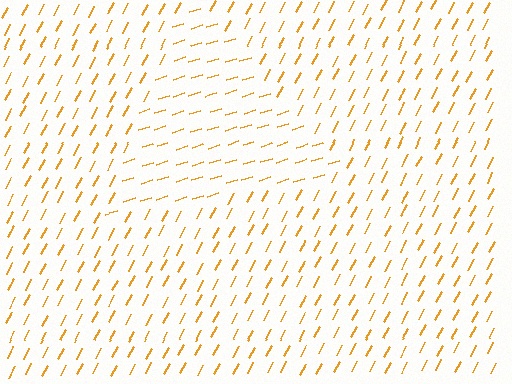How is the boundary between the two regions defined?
The boundary is defined purely by a change in line orientation (approximately 45 degrees difference). All lines are the same color and thickness.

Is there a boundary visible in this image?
Yes, there is a texture boundary formed by a change in line orientation.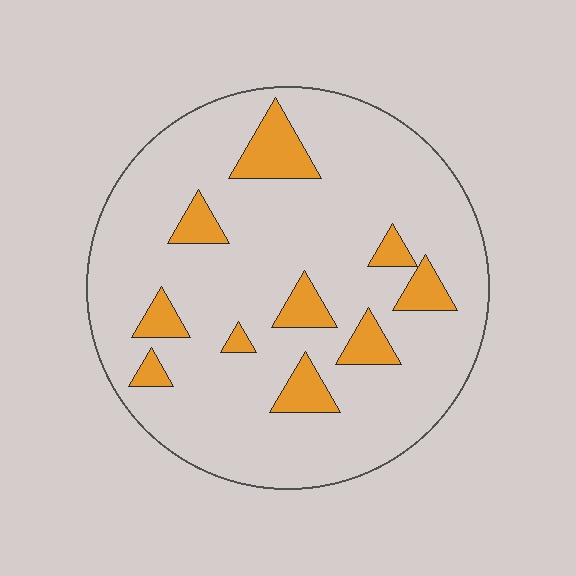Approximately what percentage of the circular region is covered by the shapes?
Approximately 15%.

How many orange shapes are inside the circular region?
10.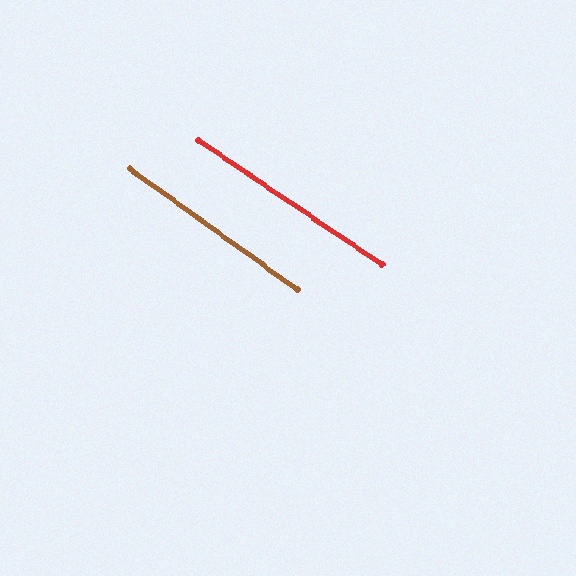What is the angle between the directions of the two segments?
Approximately 2 degrees.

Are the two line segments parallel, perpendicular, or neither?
Parallel — their directions differ by only 1.9°.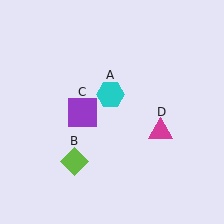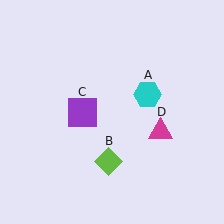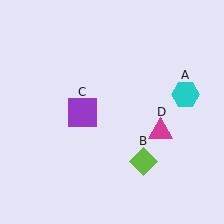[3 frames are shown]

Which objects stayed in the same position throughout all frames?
Purple square (object C) and magenta triangle (object D) remained stationary.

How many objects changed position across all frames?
2 objects changed position: cyan hexagon (object A), lime diamond (object B).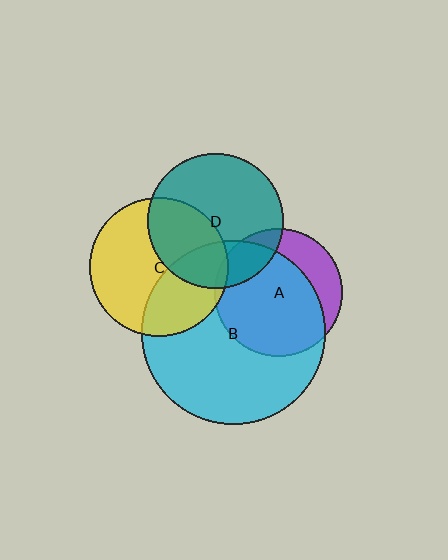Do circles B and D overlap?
Yes.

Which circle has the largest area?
Circle B (cyan).